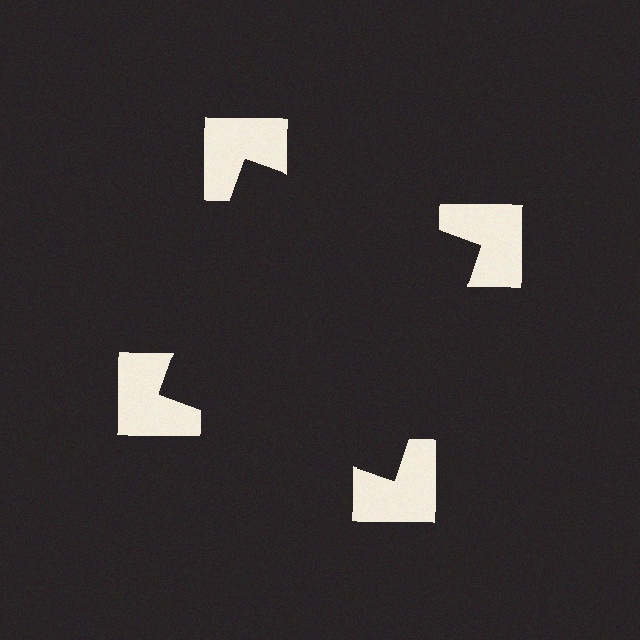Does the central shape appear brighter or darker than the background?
It typically appears slightly darker than the background, even though no actual brightness change is drawn.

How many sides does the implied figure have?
4 sides.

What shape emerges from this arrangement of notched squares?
An illusory square — its edges are inferred from the aligned wedge cuts in the notched squares, not physically drawn.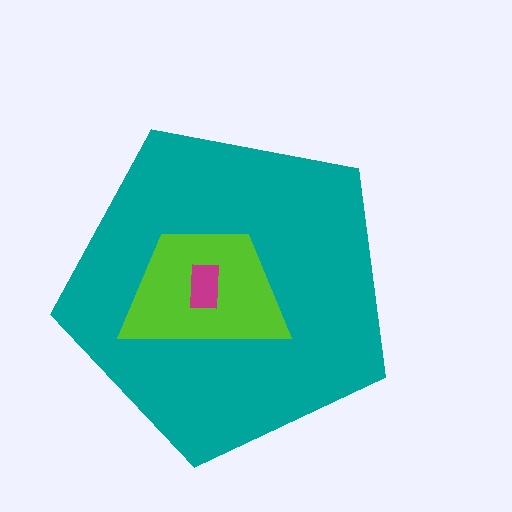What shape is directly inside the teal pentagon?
The lime trapezoid.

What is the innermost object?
The magenta rectangle.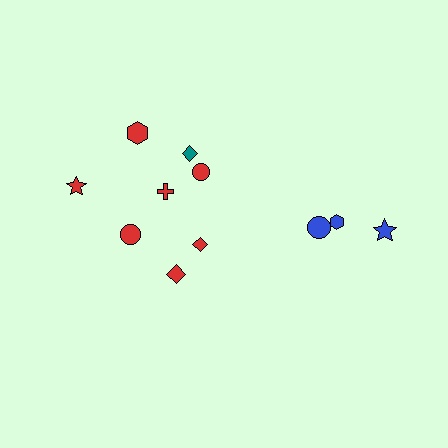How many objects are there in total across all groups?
There are 11 objects.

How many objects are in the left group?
There are 8 objects.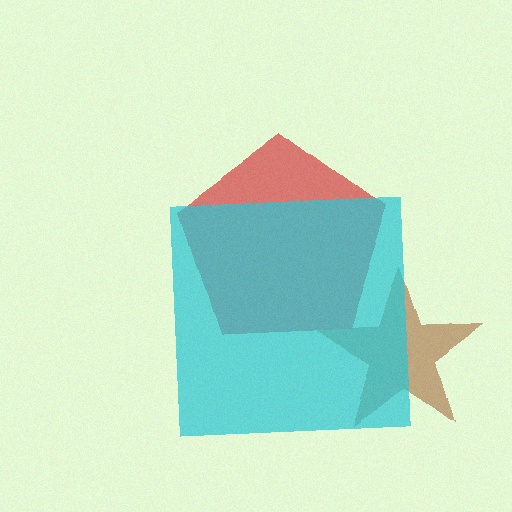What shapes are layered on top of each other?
The layered shapes are: a red pentagon, a brown star, a cyan square.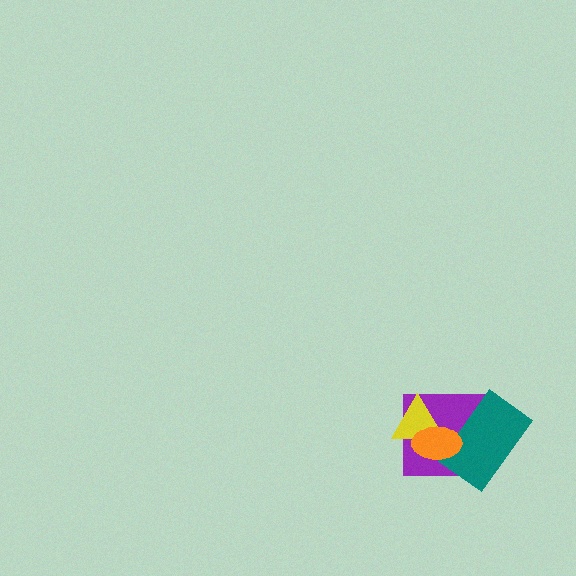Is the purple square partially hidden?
Yes, it is partially covered by another shape.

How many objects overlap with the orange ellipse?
3 objects overlap with the orange ellipse.